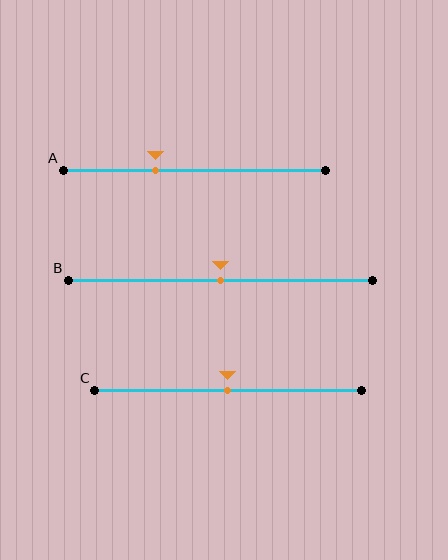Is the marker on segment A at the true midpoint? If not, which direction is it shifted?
No, the marker on segment A is shifted to the left by about 15% of the segment length.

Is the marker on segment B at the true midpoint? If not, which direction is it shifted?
Yes, the marker on segment B is at the true midpoint.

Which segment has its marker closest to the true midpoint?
Segment B has its marker closest to the true midpoint.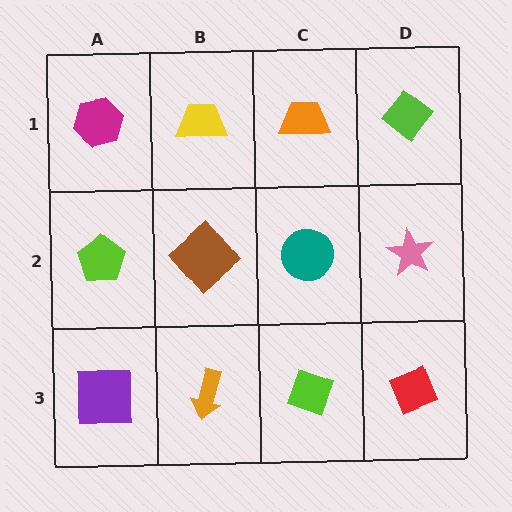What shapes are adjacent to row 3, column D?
A pink star (row 2, column D), a lime diamond (row 3, column C).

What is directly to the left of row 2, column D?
A teal circle.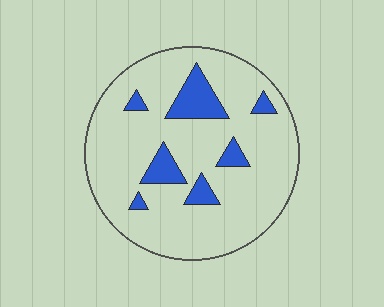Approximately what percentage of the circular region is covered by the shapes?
Approximately 15%.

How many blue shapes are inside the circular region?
7.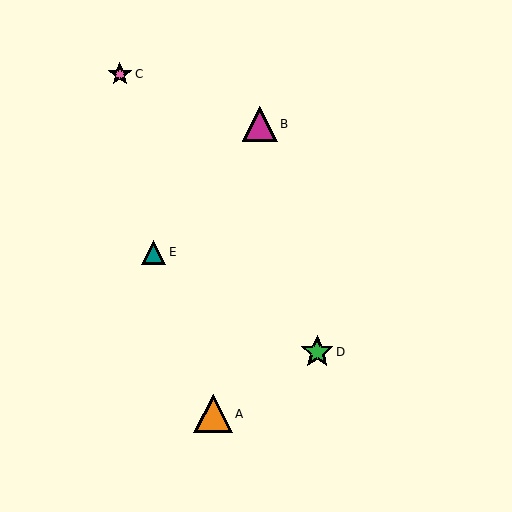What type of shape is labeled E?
Shape E is a teal triangle.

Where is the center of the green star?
The center of the green star is at (317, 352).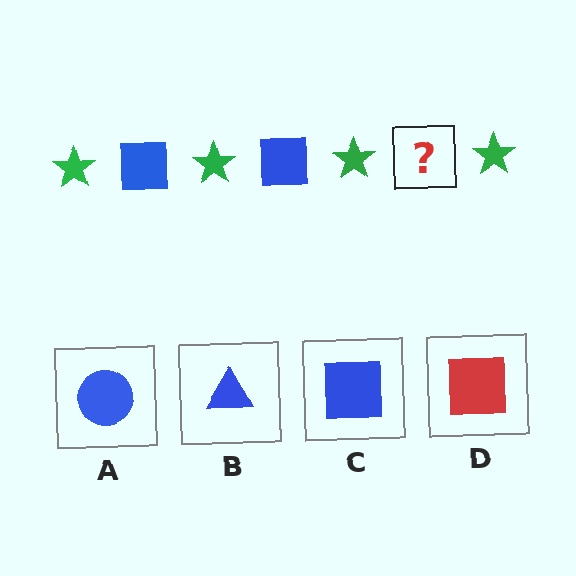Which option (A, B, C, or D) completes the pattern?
C.